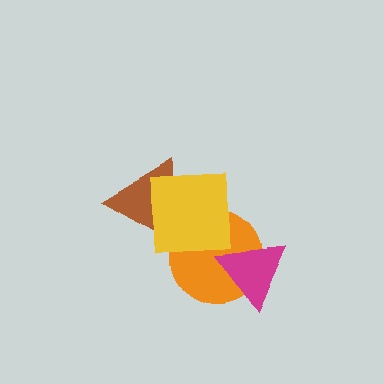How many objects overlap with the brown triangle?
1 object overlaps with the brown triangle.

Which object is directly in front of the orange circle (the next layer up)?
The magenta triangle is directly in front of the orange circle.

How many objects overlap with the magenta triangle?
1 object overlaps with the magenta triangle.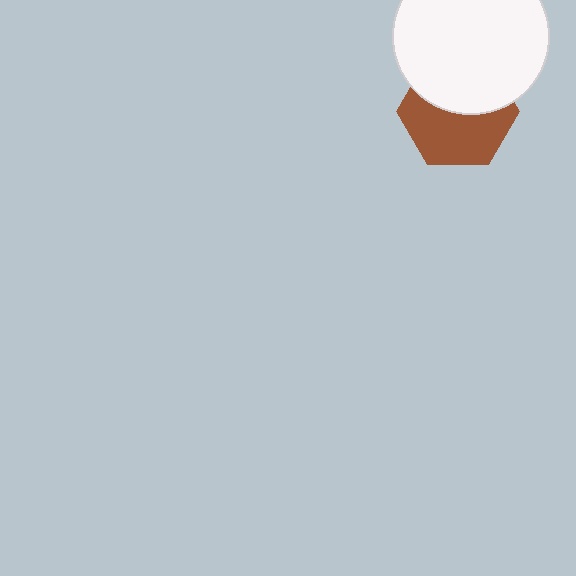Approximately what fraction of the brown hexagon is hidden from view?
Roughly 45% of the brown hexagon is hidden behind the white circle.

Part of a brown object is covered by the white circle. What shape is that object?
It is a hexagon.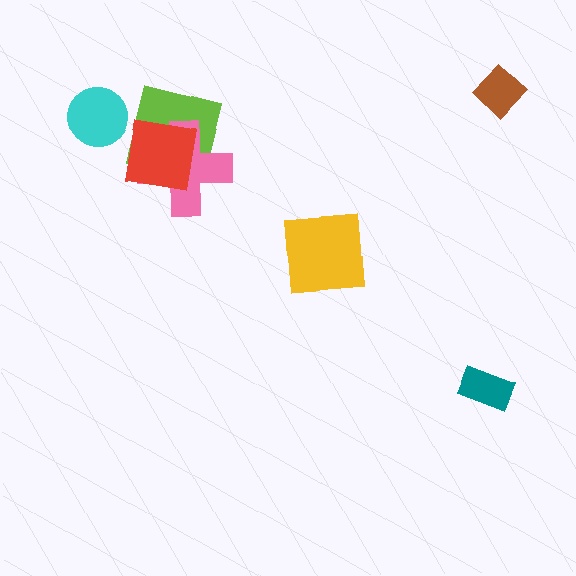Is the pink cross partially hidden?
Yes, it is partially covered by another shape.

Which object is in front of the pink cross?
The red square is in front of the pink cross.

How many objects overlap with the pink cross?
2 objects overlap with the pink cross.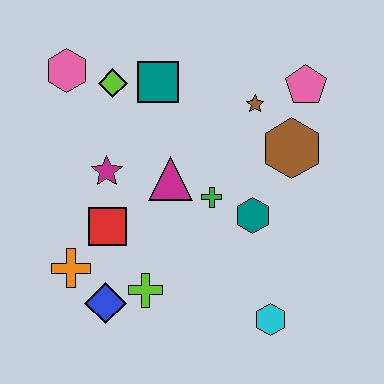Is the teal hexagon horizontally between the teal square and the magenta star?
No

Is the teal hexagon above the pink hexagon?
No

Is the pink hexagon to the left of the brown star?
Yes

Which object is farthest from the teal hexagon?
The pink hexagon is farthest from the teal hexagon.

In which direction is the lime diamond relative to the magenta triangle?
The lime diamond is above the magenta triangle.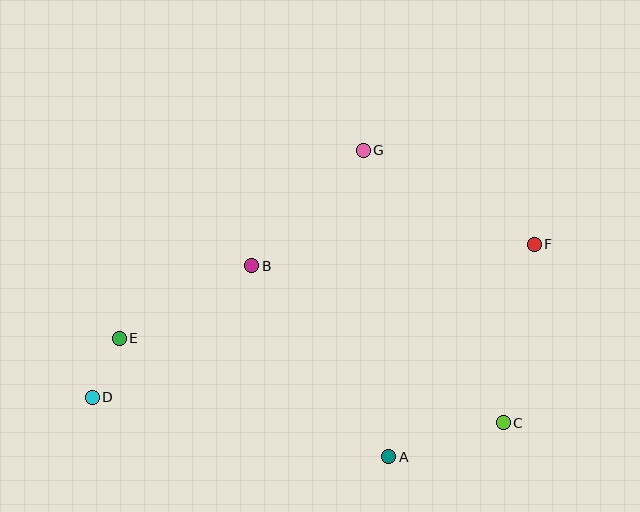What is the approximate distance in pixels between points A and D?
The distance between A and D is approximately 302 pixels.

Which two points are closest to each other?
Points D and E are closest to each other.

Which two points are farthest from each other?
Points D and F are farthest from each other.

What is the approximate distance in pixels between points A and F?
The distance between A and F is approximately 257 pixels.